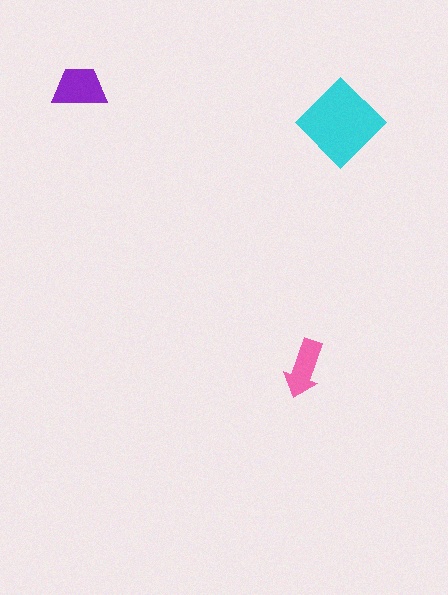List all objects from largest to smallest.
The cyan diamond, the purple trapezoid, the pink arrow.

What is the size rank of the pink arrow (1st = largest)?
3rd.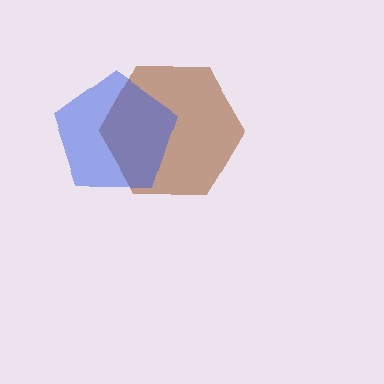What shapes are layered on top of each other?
The layered shapes are: a brown hexagon, a blue pentagon.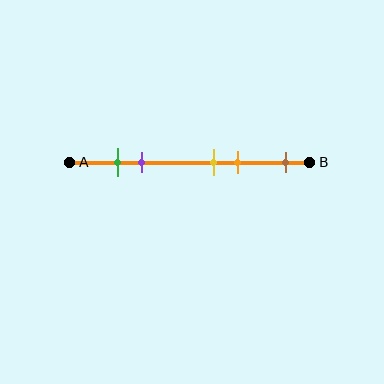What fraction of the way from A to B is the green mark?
The green mark is approximately 20% (0.2) of the way from A to B.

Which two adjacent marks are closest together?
The green and purple marks are the closest adjacent pair.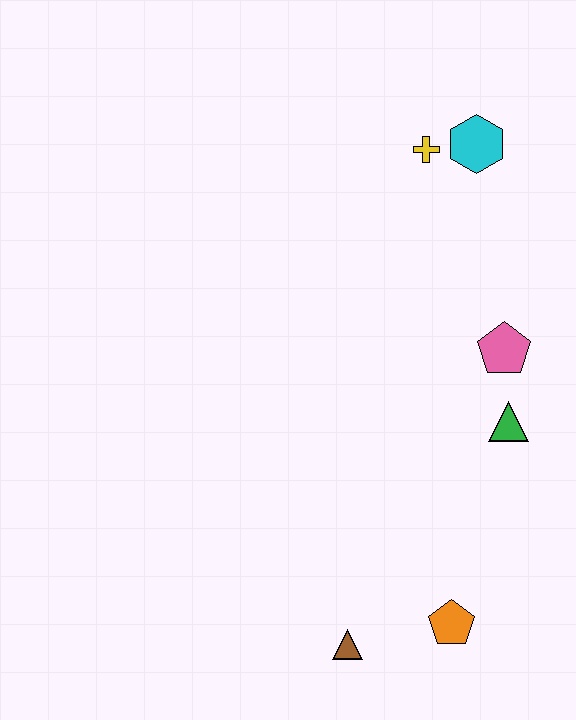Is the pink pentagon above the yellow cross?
No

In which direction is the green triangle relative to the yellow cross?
The green triangle is below the yellow cross.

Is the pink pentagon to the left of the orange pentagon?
No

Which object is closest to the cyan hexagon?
The yellow cross is closest to the cyan hexagon.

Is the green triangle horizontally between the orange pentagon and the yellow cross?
No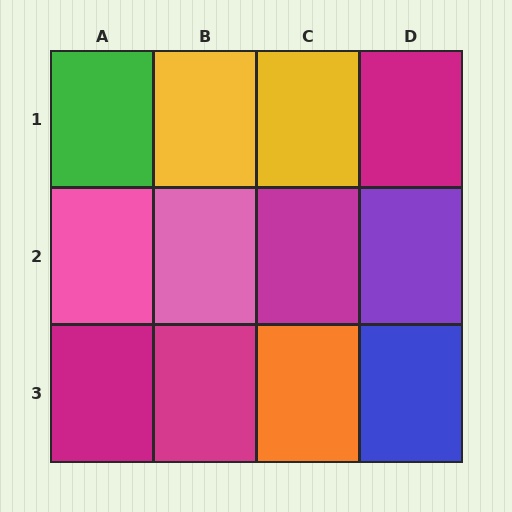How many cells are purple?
1 cell is purple.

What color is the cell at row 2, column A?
Pink.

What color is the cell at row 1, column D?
Magenta.